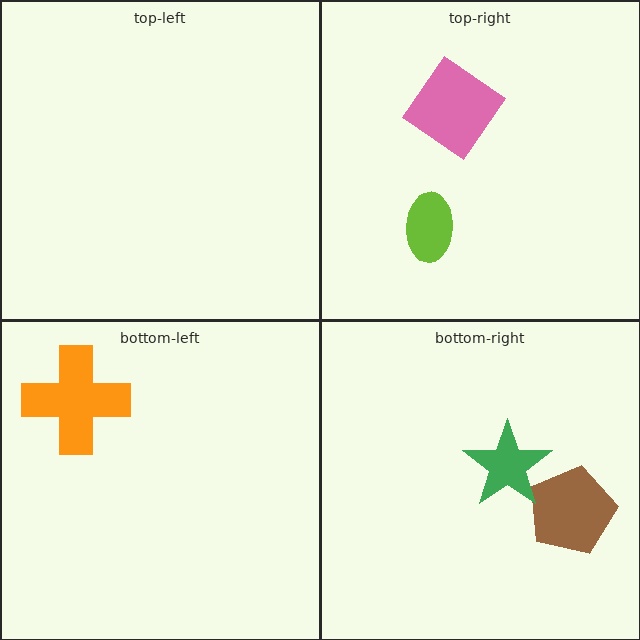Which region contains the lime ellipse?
The top-right region.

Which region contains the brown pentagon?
The bottom-right region.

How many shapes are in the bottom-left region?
1.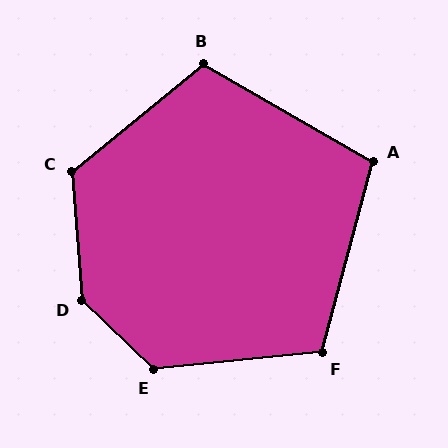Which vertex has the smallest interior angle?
A, at approximately 105 degrees.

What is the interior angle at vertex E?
Approximately 130 degrees (obtuse).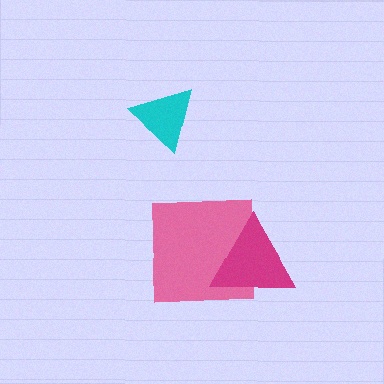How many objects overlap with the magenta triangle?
1 object overlaps with the magenta triangle.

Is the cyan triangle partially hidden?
No, no other shape covers it.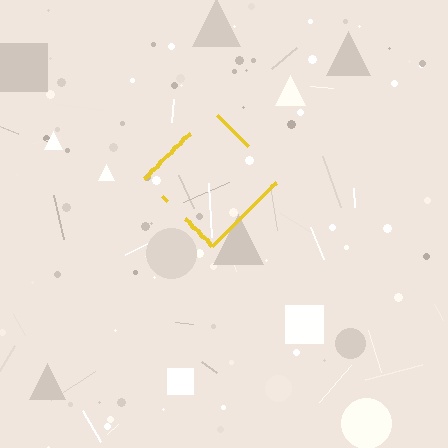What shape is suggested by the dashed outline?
The dashed outline suggests a diamond.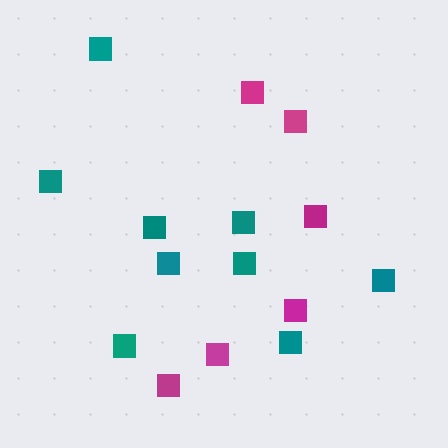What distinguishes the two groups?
There are 2 groups: one group of teal squares (9) and one group of magenta squares (6).